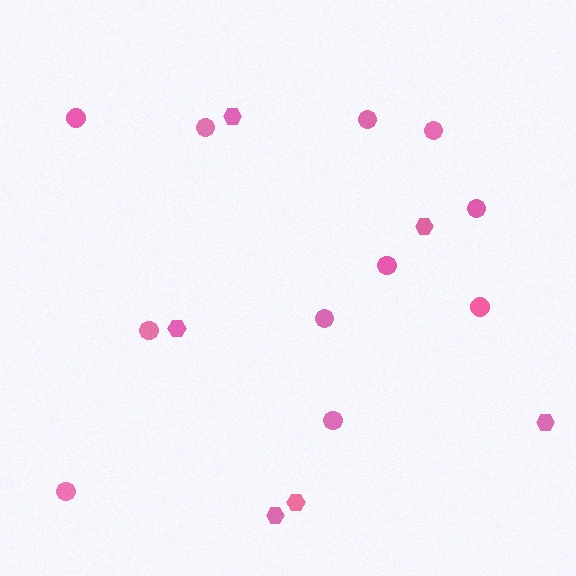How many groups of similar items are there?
There are 2 groups: one group of circles (11) and one group of hexagons (6).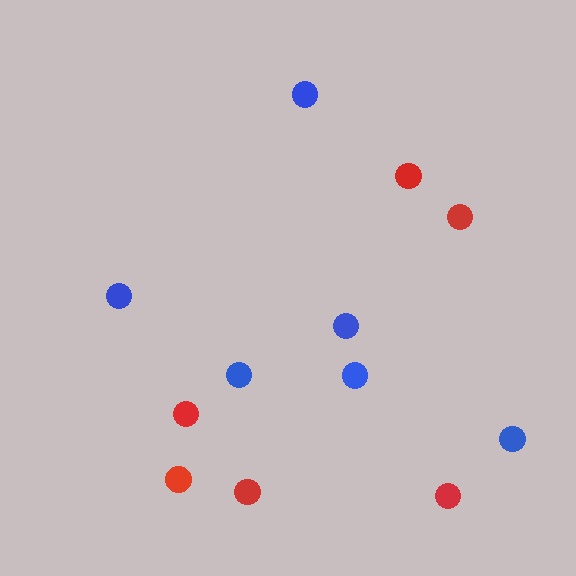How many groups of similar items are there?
There are 2 groups: one group of blue circles (6) and one group of red circles (6).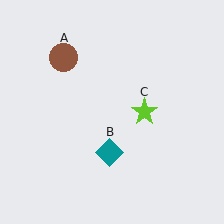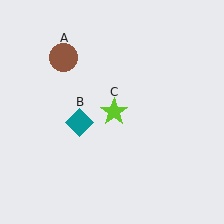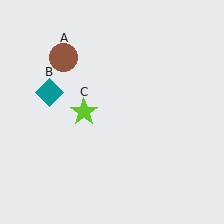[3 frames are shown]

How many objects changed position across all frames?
2 objects changed position: teal diamond (object B), lime star (object C).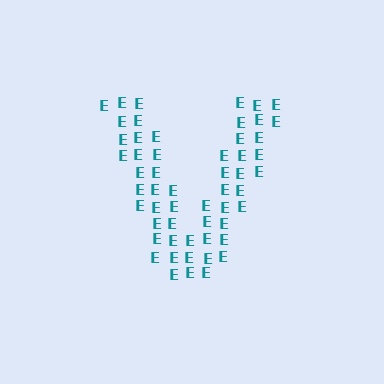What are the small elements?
The small elements are letter E's.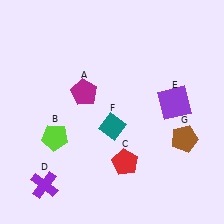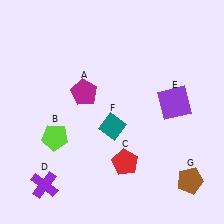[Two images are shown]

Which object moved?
The brown pentagon (G) moved down.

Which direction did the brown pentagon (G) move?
The brown pentagon (G) moved down.